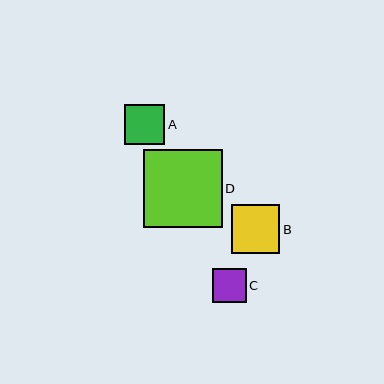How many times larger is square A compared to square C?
Square A is approximately 1.2 times the size of square C.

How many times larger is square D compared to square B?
Square D is approximately 1.6 times the size of square B.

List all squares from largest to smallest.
From largest to smallest: D, B, A, C.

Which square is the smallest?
Square C is the smallest with a size of approximately 34 pixels.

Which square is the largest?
Square D is the largest with a size of approximately 78 pixels.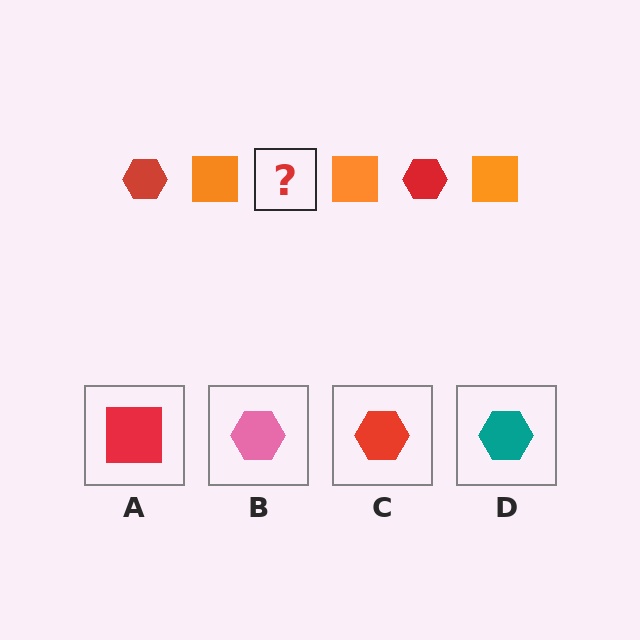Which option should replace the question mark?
Option C.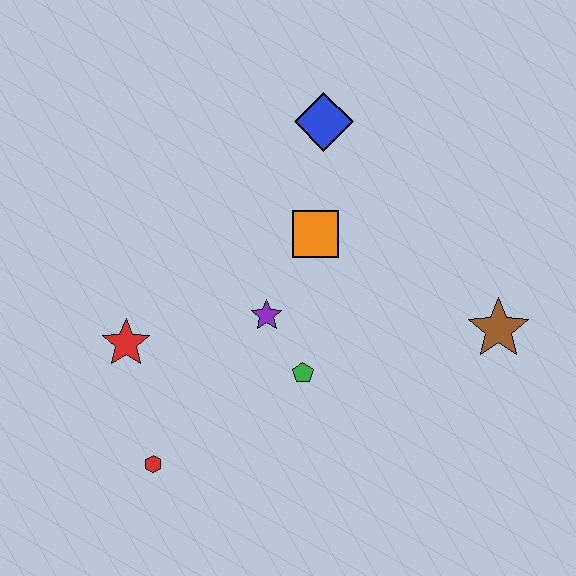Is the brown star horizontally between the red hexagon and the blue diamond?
No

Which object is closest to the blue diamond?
The orange square is closest to the blue diamond.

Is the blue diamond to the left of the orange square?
No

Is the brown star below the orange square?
Yes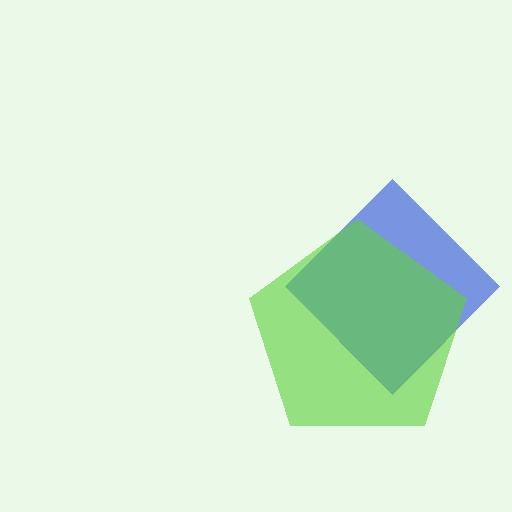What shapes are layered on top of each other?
The layered shapes are: a blue diamond, a lime pentagon.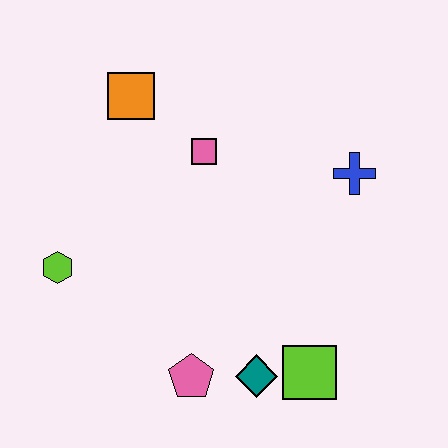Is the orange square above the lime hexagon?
Yes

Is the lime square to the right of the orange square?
Yes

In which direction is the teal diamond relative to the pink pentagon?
The teal diamond is to the right of the pink pentagon.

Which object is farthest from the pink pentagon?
The orange square is farthest from the pink pentagon.